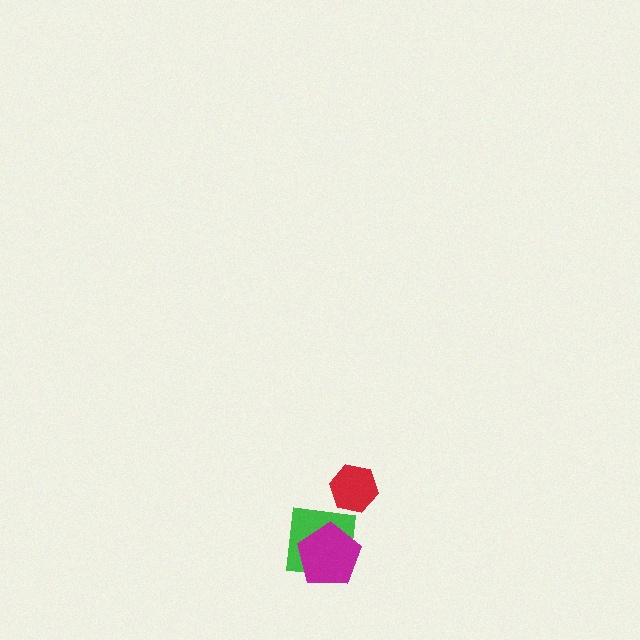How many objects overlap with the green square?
1 object overlaps with the green square.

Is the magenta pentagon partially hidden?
No, no other shape covers it.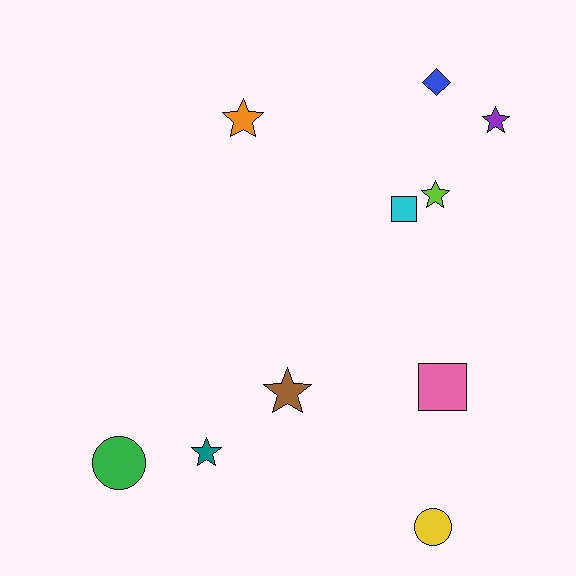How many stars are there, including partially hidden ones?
There are 5 stars.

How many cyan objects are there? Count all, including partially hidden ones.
There is 1 cyan object.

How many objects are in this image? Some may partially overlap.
There are 10 objects.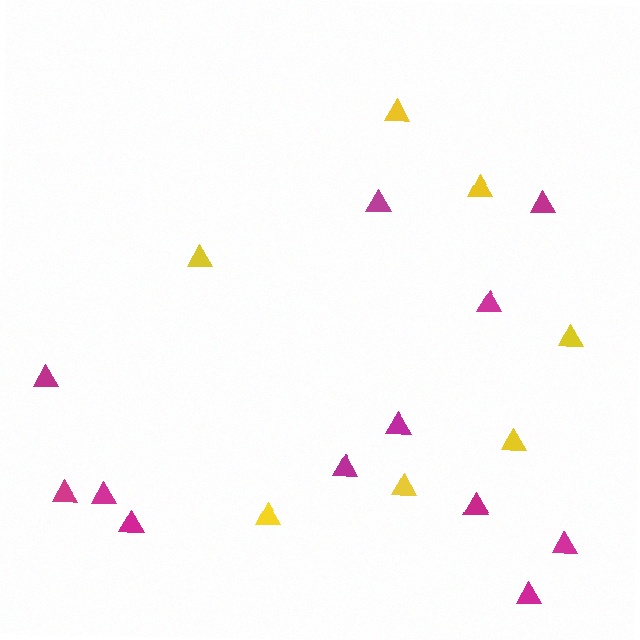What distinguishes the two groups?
There are 2 groups: one group of magenta triangles (12) and one group of yellow triangles (7).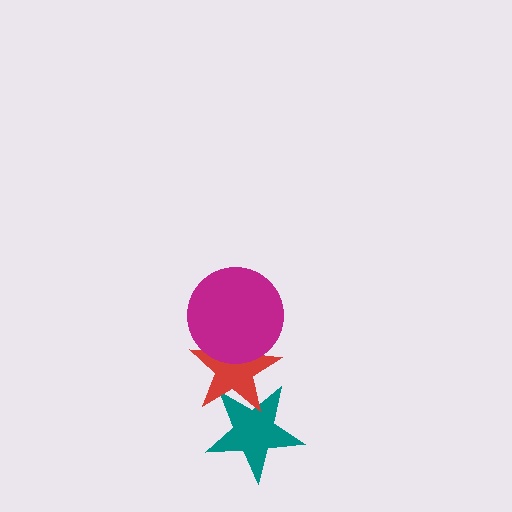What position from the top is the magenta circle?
The magenta circle is 1st from the top.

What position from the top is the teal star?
The teal star is 3rd from the top.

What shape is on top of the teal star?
The red star is on top of the teal star.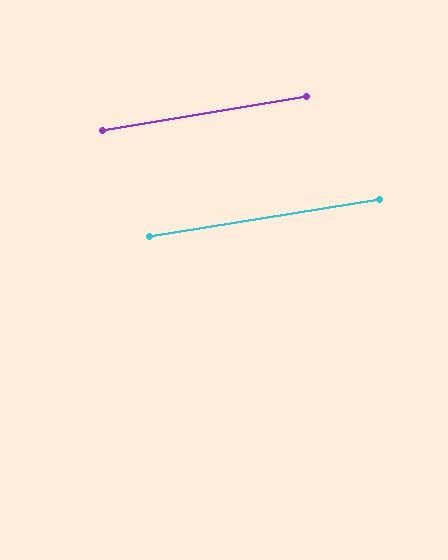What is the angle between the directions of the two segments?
Approximately 0 degrees.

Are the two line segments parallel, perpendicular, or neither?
Parallel — their directions differ by only 0.3°.